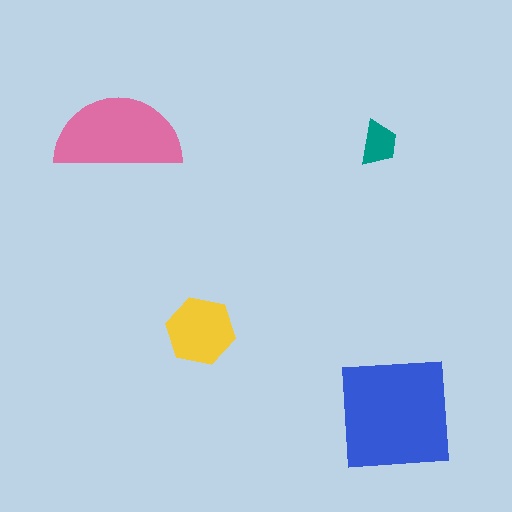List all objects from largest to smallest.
The blue square, the pink semicircle, the yellow hexagon, the teal trapezoid.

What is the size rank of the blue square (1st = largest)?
1st.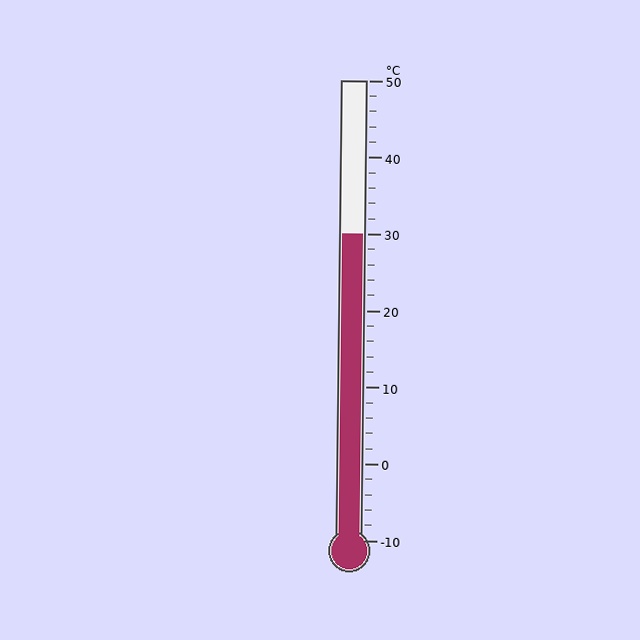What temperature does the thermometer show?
The thermometer shows approximately 30°C.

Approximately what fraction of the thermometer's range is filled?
The thermometer is filled to approximately 65% of its range.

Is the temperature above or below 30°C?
The temperature is at 30°C.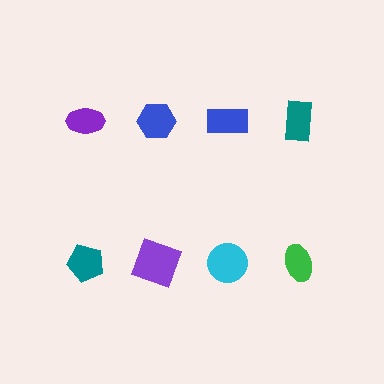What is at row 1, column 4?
A teal rectangle.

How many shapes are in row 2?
4 shapes.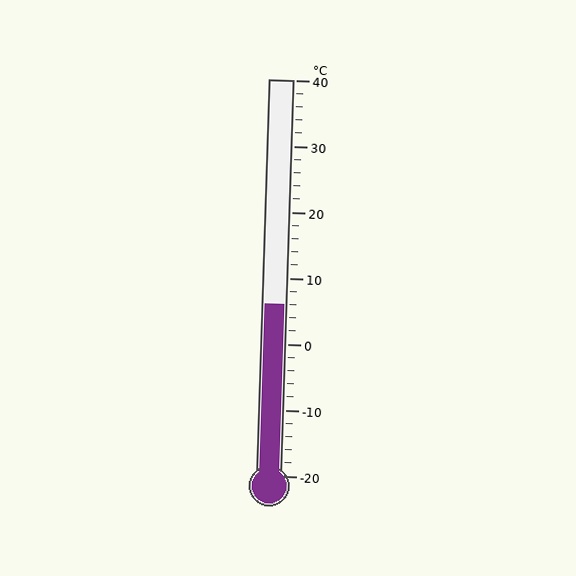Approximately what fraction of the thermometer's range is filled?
The thermometer is filled to approximately 45% of its range.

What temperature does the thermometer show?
The thermometer shows approximately 6°C.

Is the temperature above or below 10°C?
The temperature is below 10°C.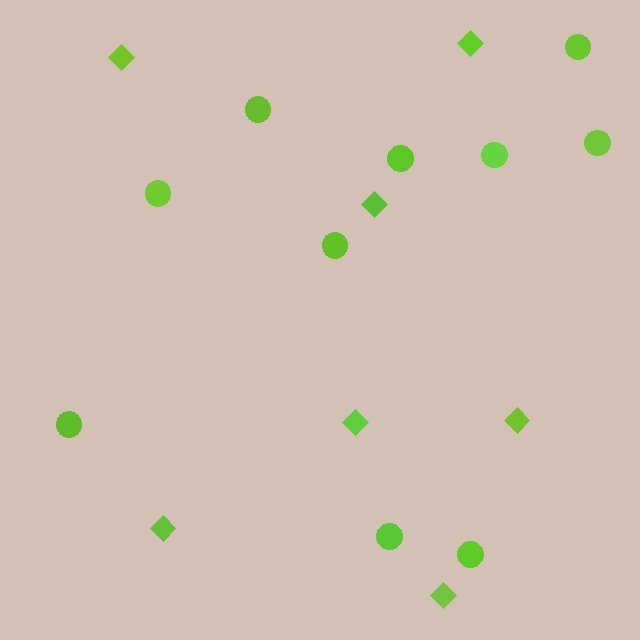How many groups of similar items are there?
There are 2 groups: one group of diamonds (7) and one group of circles (10).